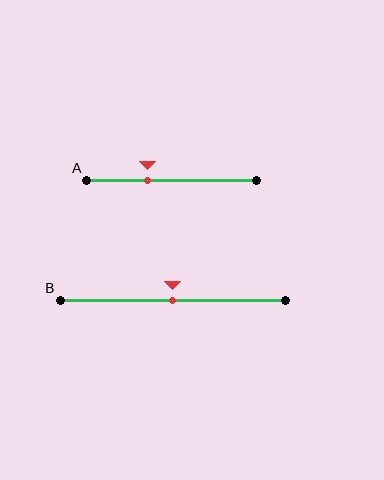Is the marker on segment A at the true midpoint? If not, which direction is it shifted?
No, the marker on segment A is shifted to the left by about 14% of the segment length.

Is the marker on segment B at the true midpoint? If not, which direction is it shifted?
Yes, the marker on segment B is at the true midpoint.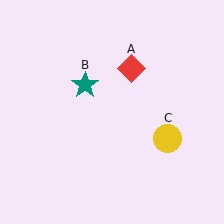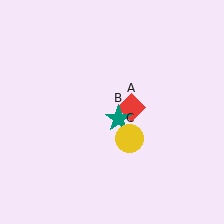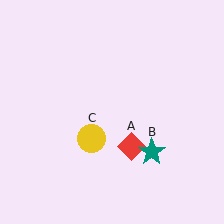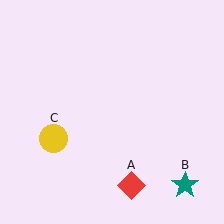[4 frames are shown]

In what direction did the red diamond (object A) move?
The red diamond (object A) moved down.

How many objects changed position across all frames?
3 objects changed position: red diamond (object A), teal star (object B), yellow circle (object C).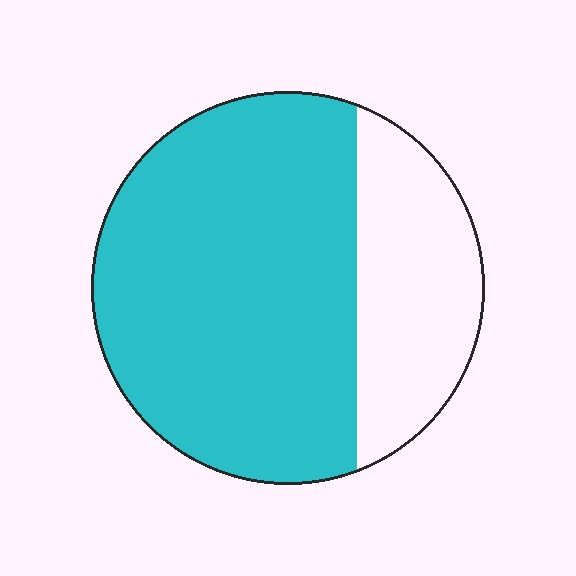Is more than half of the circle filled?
Yes.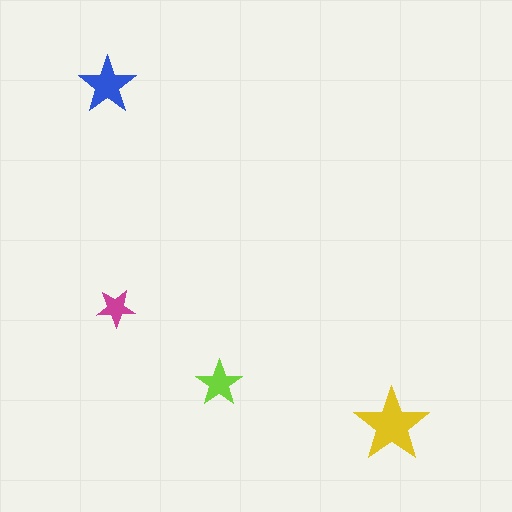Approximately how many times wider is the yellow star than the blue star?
About 1.5 times wider.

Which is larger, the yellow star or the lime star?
The yellow one.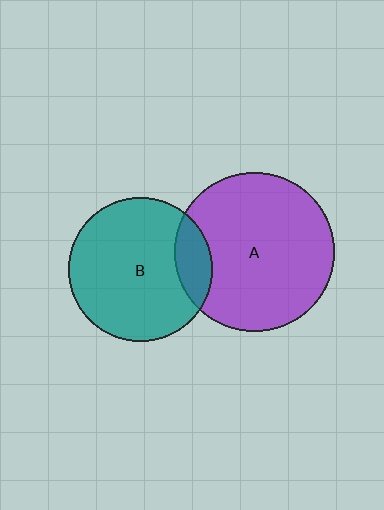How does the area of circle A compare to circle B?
Approximately 1.2 times.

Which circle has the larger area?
Circle A (purple).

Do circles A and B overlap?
Yes.